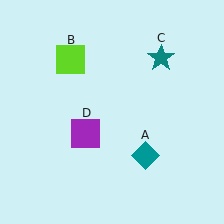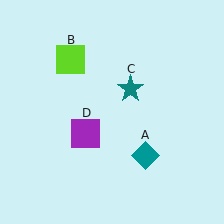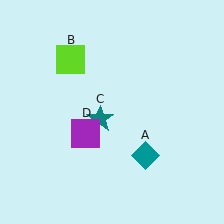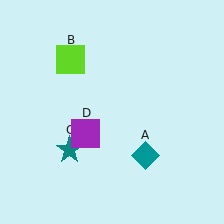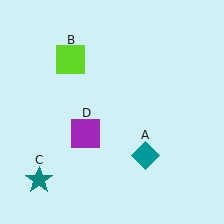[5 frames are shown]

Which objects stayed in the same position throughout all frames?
Teal diamond (object A) and lime square (object B) and purple square (object D) remained stationary.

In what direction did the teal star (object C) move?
The teal star (object C) moved down and to the left.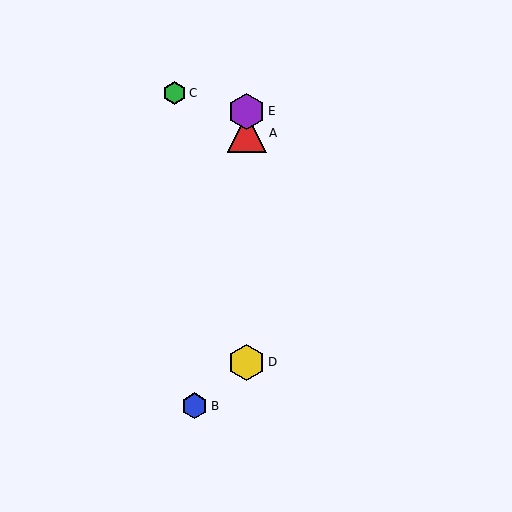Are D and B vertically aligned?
No, D is at x≈247 and B is at x≈195.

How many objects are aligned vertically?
3 objects (A, D, E) are aligned vertically.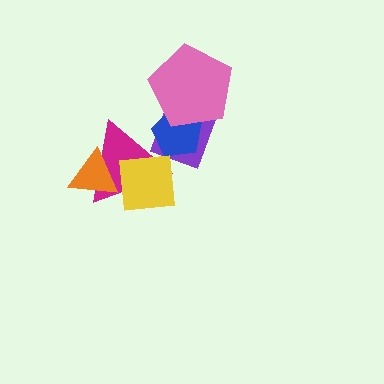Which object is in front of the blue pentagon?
The pink pentagon is in front of the blue pentagon.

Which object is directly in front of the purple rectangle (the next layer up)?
The blue pentagon is directly in front of the purple rectangle.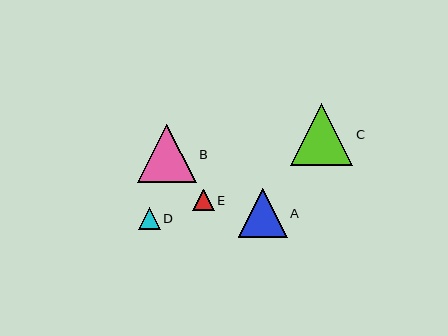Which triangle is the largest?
Triangle C is the largest with a size of approximately 62 pixels.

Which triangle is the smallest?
Triangle E is the smallest with a size of approximately 21 pixels.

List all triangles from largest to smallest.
From largest to smallest: C, B, A, D, E.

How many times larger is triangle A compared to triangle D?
Triangle A is approximately 2.2 times the size of triangle D.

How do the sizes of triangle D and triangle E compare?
Triangle D and triangle E are approximately the same size.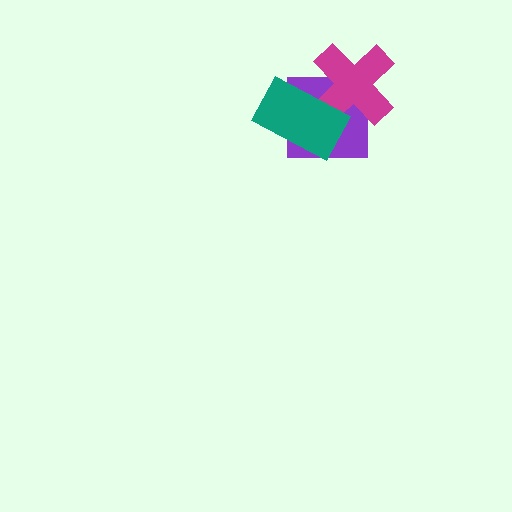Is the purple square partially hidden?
Yes, it is partially covered by another shape.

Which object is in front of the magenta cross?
The teal rectangle is in front of the magenta cross.